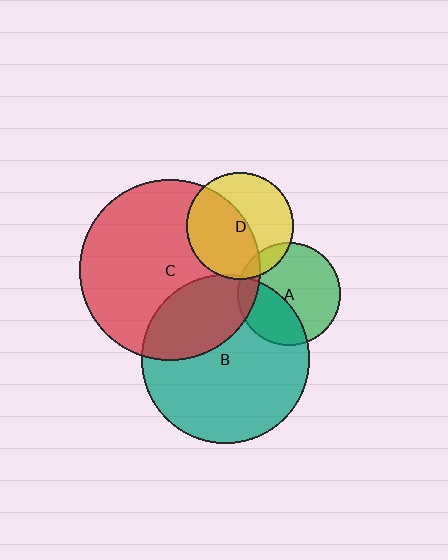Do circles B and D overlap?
Yes.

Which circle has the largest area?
Circle C (red).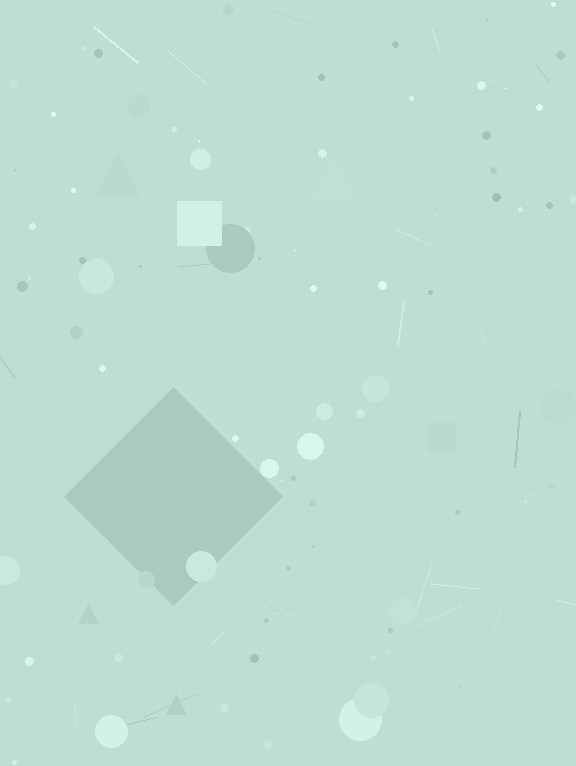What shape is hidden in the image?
A diamond is hidden in the image.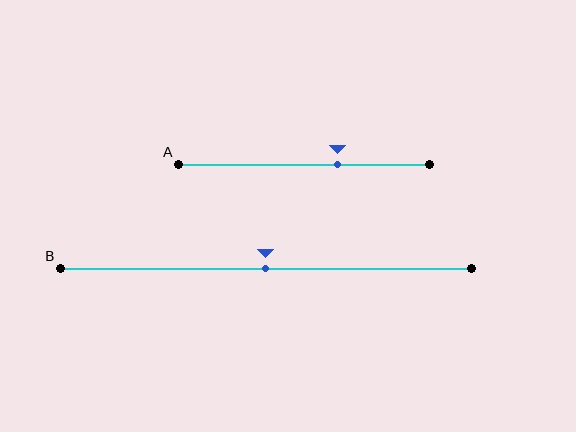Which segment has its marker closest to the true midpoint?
Segment B has its marker closest to the true midpoint.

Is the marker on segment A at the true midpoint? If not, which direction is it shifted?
No, the marker on segment A is shifted to the right by about 13% of the segment length.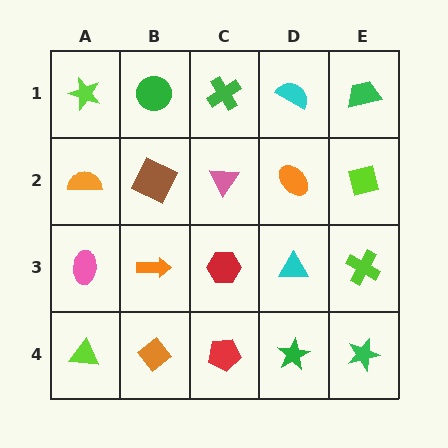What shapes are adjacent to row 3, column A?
An orange semicircle (row 2, column A), a lime triangle (row 4, column A), an orange arrow (row 3, column B).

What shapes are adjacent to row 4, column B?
An orange arrow (row 3, column B), a lime triangle (row 4, column A), a red pentagon (row 4, column C).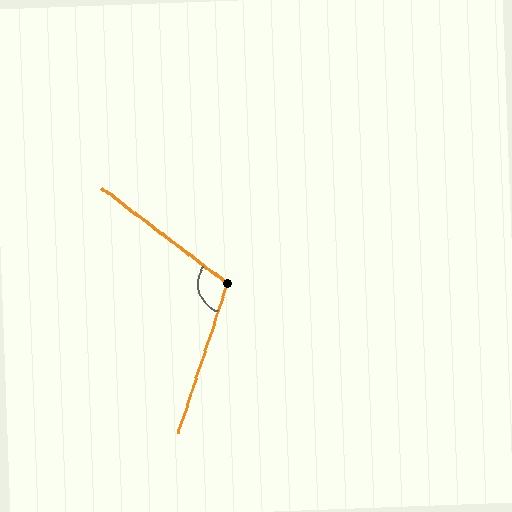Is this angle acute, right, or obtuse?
It is obtuse.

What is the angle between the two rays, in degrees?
Approximately 109 degrees.